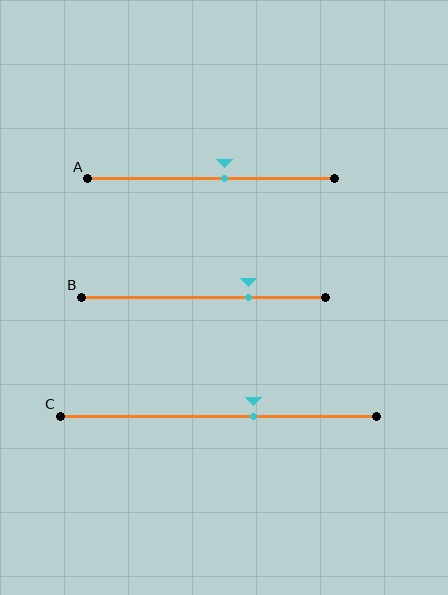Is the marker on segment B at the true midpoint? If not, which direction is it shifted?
No, the marker on segment B is shifted to the right by about 18% of the segment length.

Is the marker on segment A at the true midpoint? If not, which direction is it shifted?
No, the marker on segment A is shifted to the right by about 5% of the segment length.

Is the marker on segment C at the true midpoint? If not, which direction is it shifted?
No, the marker on segment C is shifted to the right by about 11% of the segment length.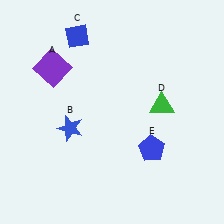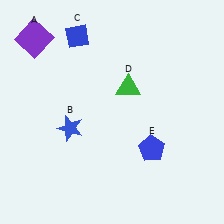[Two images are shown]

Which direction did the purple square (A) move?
The purple square (A) moved up.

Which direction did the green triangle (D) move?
The green triangle (D) moved left.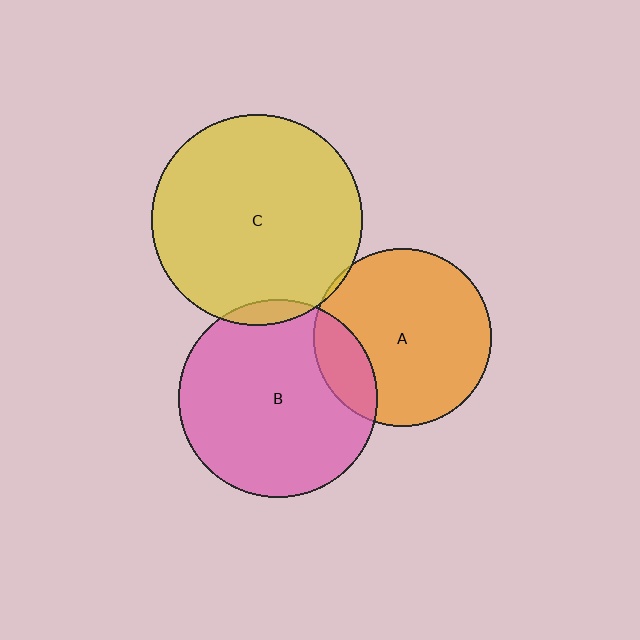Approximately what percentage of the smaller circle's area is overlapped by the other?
Approximately 5%.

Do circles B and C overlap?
Yes.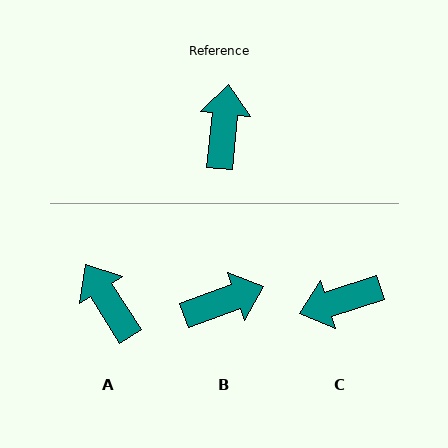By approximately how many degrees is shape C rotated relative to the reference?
Approximately 113 degrees counter-clockwise.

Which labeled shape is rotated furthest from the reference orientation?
C, about 113 degrees away.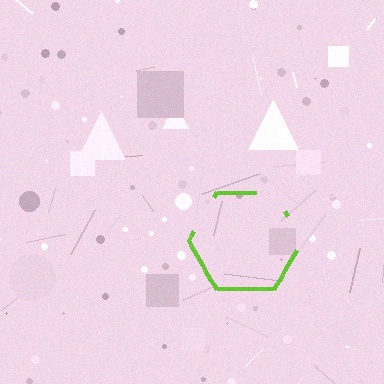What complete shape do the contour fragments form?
The contour fragments form a hexagon.